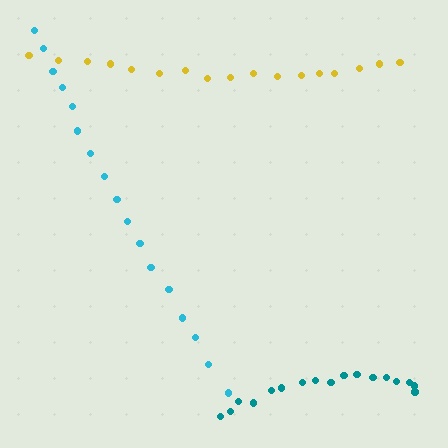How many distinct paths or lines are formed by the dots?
There are 3 distinct paths.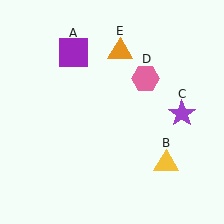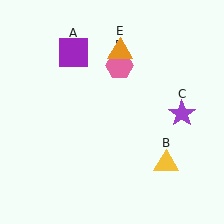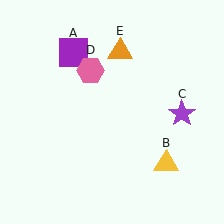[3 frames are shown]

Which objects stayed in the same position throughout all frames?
Purple square (object A) and yellow triangle (object B) and purple star (object C) and orange triangle (object E) remained stationary.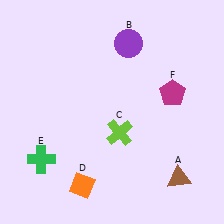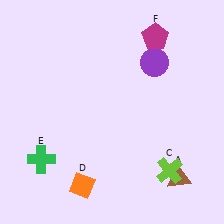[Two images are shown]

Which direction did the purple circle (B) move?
The purple circle (B) moved right.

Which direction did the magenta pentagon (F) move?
The magenta pentagon (F) moved up.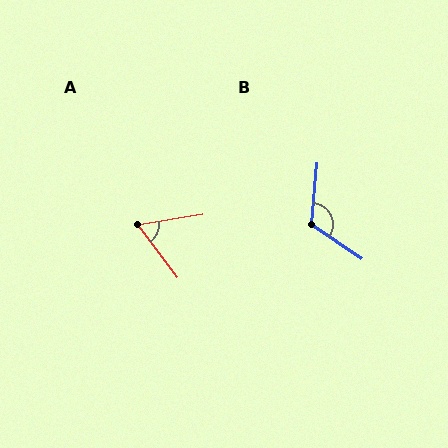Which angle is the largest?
B, at approximately 119 degrees.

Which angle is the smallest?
A, at approximately 62 degrees.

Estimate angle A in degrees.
Approximately 62 degrees.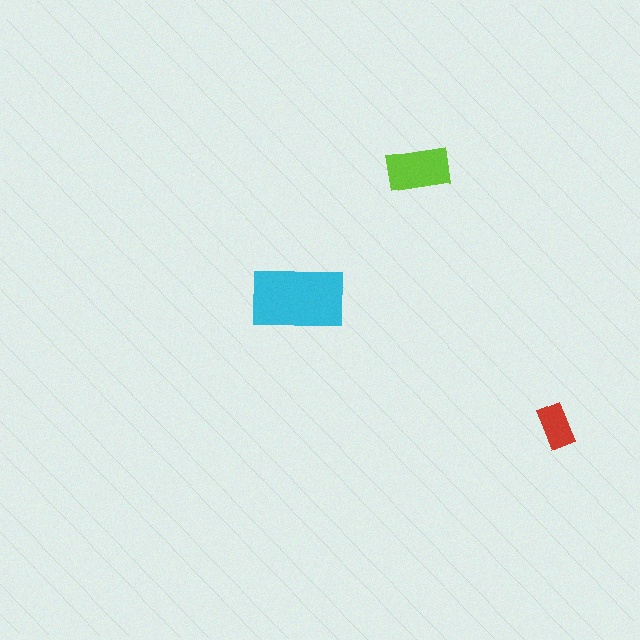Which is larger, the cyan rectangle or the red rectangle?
The cyan one.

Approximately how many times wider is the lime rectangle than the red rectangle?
About 1.5 times wider.